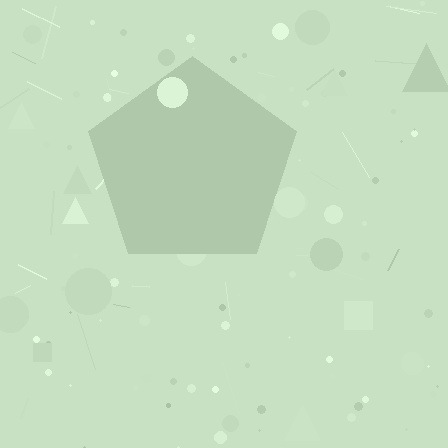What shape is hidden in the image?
A pentagon is hidden in the image.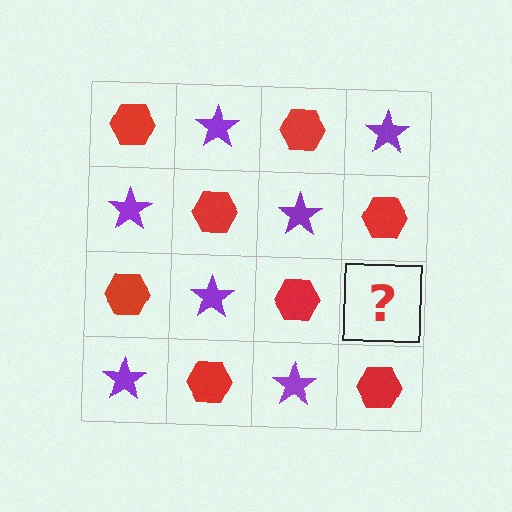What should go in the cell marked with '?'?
The missing cell should contain a purple star.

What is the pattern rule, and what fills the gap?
The rule is that it alternates red hexagon and purple star in a checkerboard pattern. The gap should be filled with a purple star.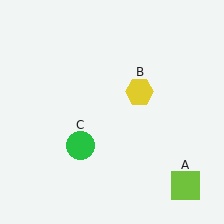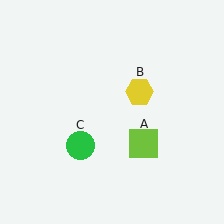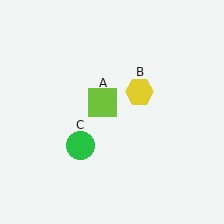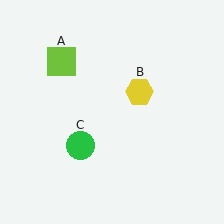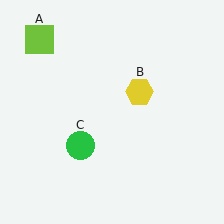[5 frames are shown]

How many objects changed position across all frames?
1 object changed position: lime square (object A).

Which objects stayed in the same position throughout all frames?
Yellow hexagon (object B) and green circle (object C) remained stationary.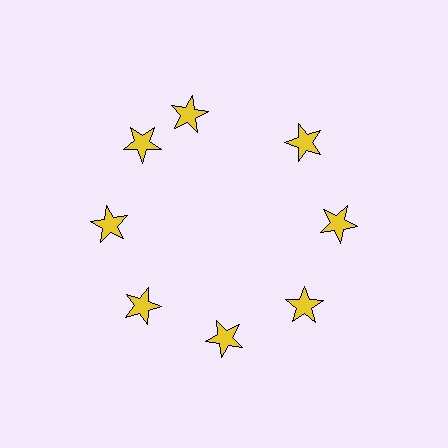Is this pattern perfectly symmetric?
No. The 8 yellow stars are arranged in a ring, but one element near the 12 o'clock position is rotated out of alignment along the ring, breaking the 8-fold rotational symmetry.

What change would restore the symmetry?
The symmetry would be restored by rotating it back into even spacing with its neighbors so that all 8 stars sit at equal angles and equal distance from the center.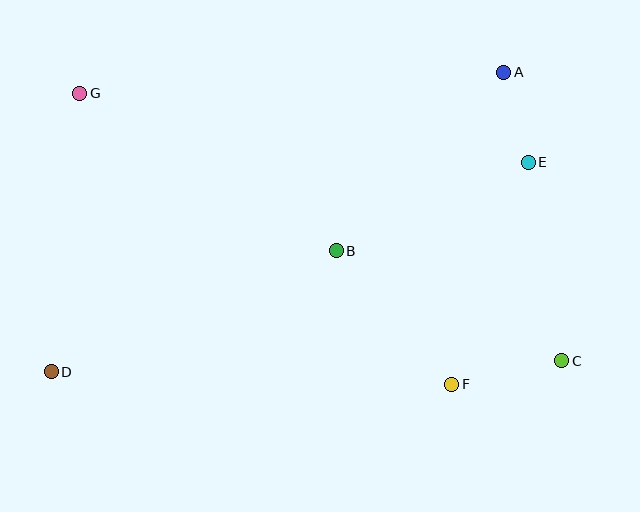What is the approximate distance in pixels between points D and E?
The distance between D and E is approximately 521 pixels.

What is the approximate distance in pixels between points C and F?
The distance between C and F is approximately 113 pixels.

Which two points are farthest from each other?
Points C and G are farthest from each other.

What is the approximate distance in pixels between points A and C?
The distance between A and C is approximately 294 pixels.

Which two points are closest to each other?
Points A and E are closest to each other.